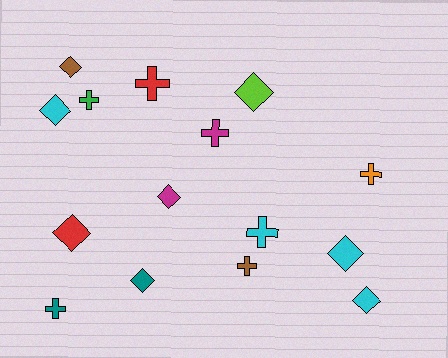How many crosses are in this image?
There are 7 crosses.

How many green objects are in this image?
There is 1 green object.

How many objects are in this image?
There are 15 objects.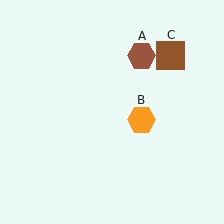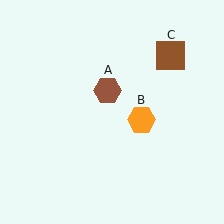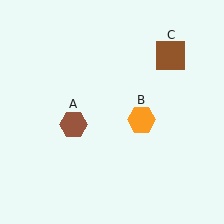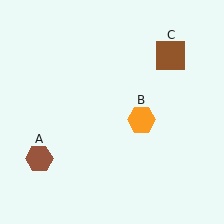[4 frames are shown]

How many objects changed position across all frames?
1 object changed position: brown hexagon (object A).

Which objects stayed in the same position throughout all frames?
Orange hexagon (object B) and brown square (object C) remained stationary.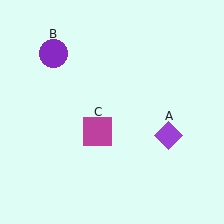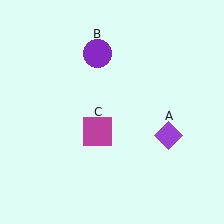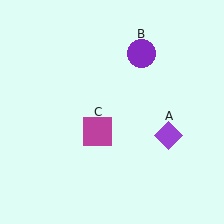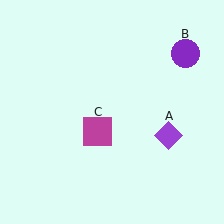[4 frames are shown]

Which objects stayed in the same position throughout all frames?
Purple diamond (object A) and magenta square (object C) remained stationary.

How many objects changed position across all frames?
1 object changed position: purple circle (object B).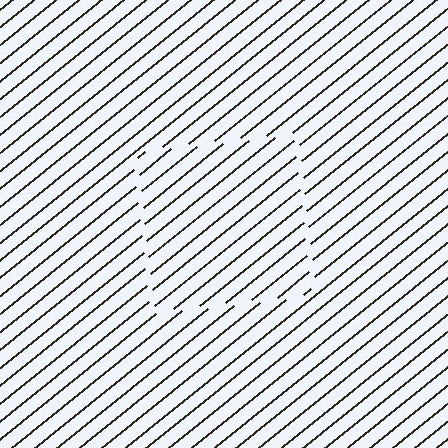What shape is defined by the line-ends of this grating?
An illusory square. The interior of the shape contains the same grating, shifted by half a period — the contour is defined by the phase discontinuity where line-ends from the inner and outer gratings abut.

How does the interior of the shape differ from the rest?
The interior of the shape contains the same grating, shifted by half a period — the contour is defined by the phase discontinuity where line-ends from the inner and outer gratings abut.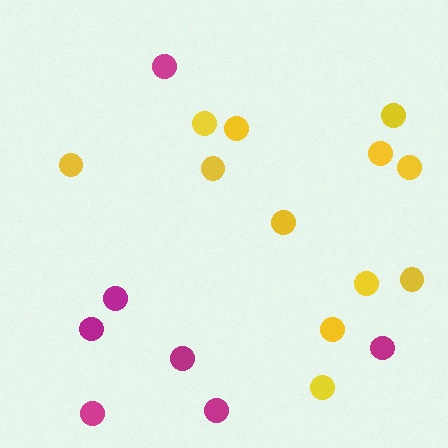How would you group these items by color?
There are 2 groups: one group of magenta circles (7) and one group of yellow circles (12).